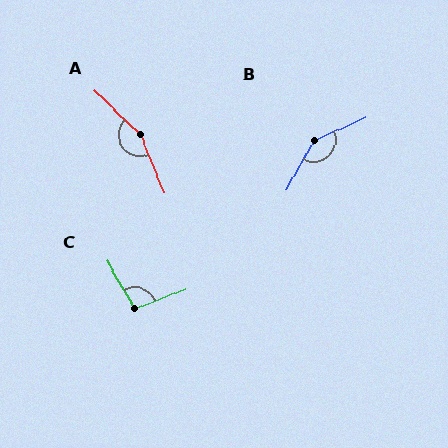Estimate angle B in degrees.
Approximately 144 degrees.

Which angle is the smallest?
C, at approximately 98 degrees.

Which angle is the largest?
A, at approximately 156 degrees.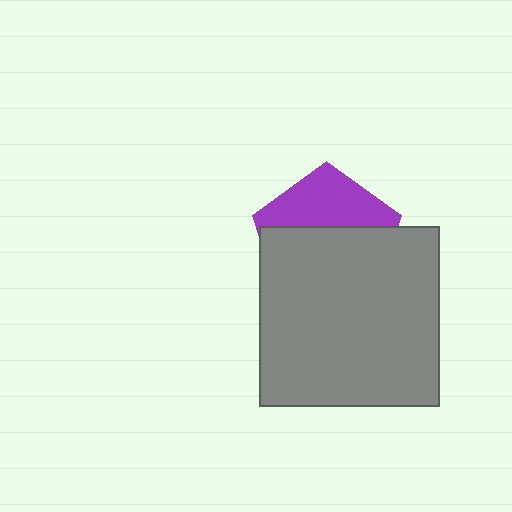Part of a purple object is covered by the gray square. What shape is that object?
It is a pentagon.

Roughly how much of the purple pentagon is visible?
A small part of it is visible (roughly 38%).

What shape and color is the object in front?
The object in front is a gray square.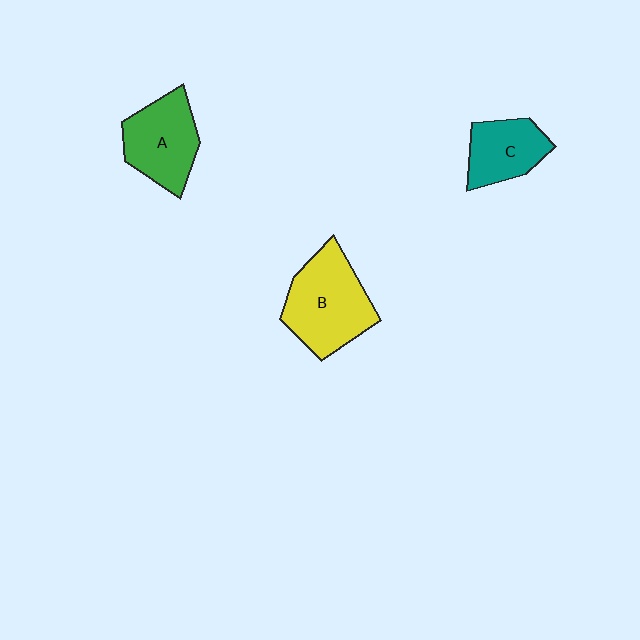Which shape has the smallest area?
Shape C (teal).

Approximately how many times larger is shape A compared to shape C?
Approximately 1.3 times.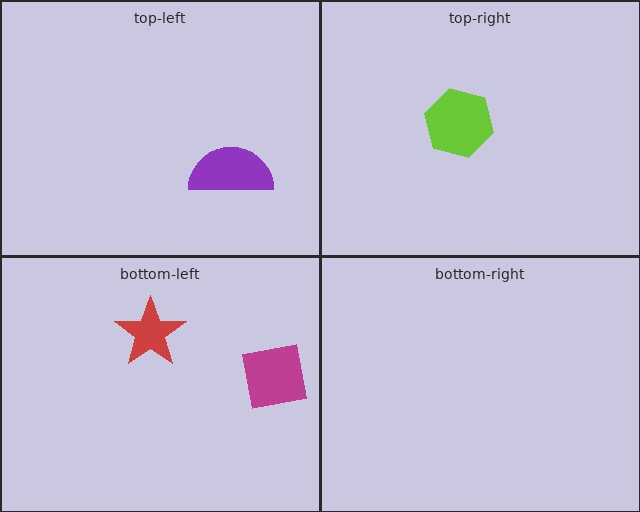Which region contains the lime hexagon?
The top-right region.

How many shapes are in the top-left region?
1.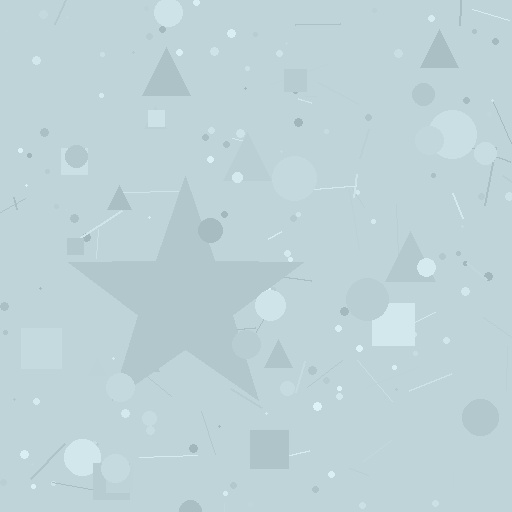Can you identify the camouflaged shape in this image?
The camouflaged shape is a star.